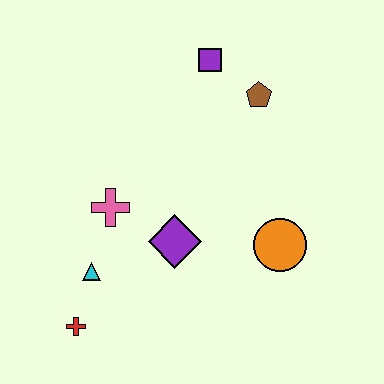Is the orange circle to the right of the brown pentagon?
Yes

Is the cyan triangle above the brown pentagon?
No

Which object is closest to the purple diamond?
The pink cross is closest to the purple diamond.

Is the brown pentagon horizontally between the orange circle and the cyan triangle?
Yes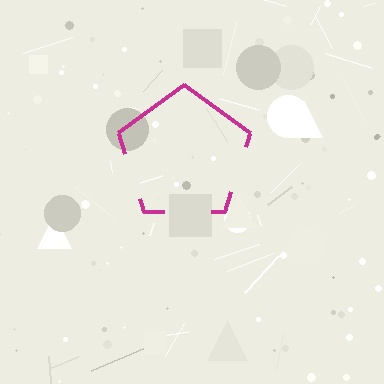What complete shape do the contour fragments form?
The contour fragments form a pentagon.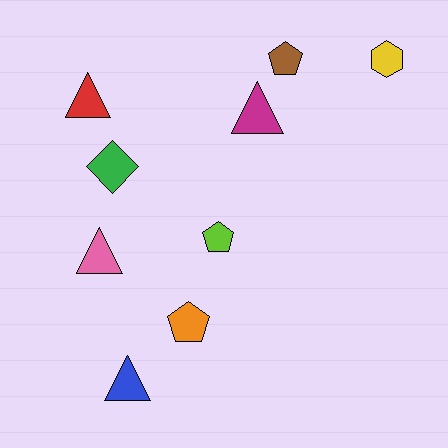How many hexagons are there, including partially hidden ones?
There is 1 hexagon.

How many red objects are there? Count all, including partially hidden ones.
There is 1 red object.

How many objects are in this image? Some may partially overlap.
There are 9 objects.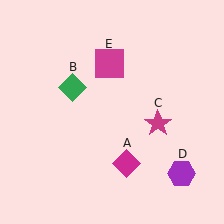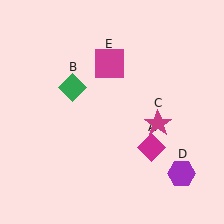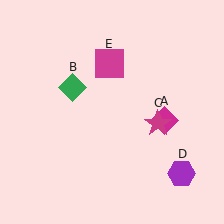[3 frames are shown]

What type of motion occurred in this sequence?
The magenta diamond (object A) rotated counterclockwise around the center of the scene.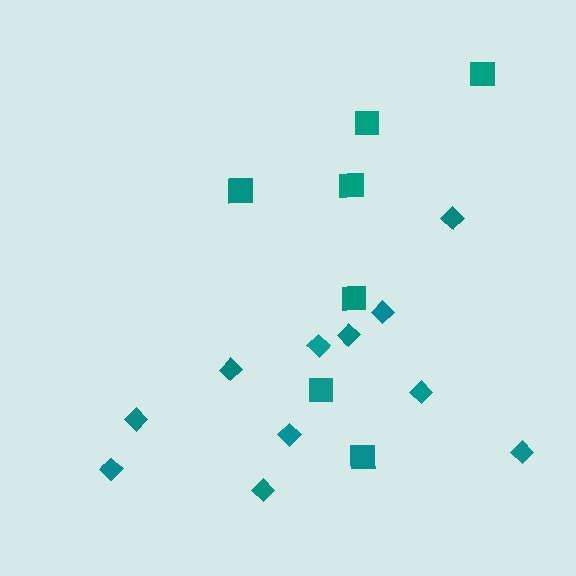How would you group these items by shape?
There are 2 groups: one group of diamonds (11) and one group of squares (7).